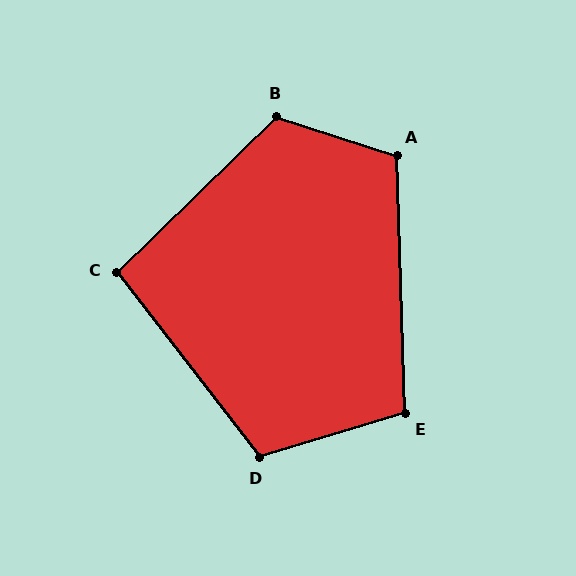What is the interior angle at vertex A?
Approximately 110 degrees (obtuse).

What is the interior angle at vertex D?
Approximately 111 degrees (obtuse).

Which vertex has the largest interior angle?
B, at approximately 118 degrees.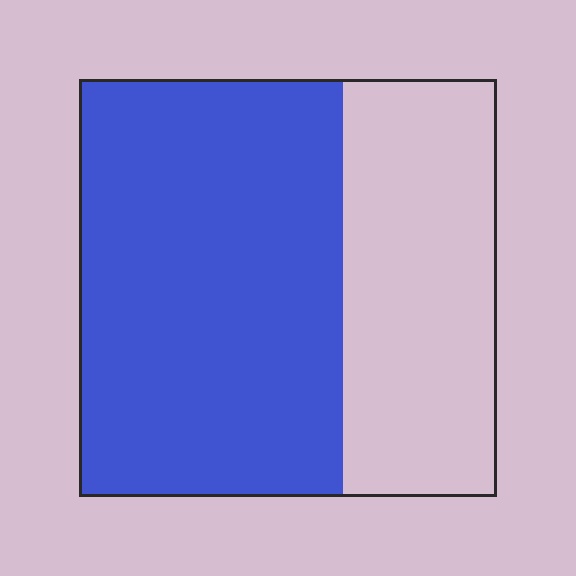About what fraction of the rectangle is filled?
About five eighths (5/8).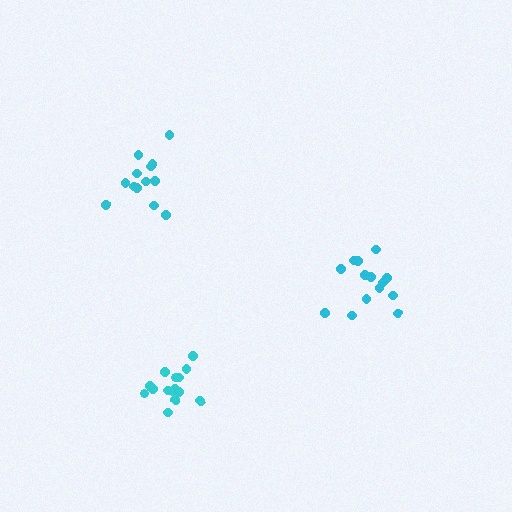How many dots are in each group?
Group 1: 13 dots, Group 2: 14 dots, Group 3: 15 dots (42 total).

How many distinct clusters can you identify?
There are 3 distinct clusters.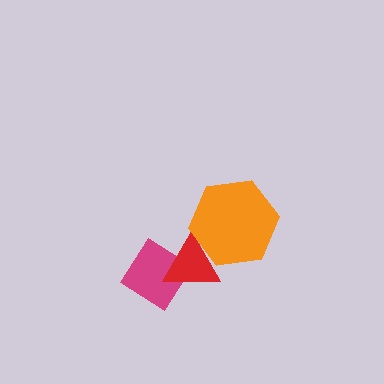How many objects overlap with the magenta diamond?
1 object overlaps with the magenta diamond.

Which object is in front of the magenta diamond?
The red triangle is in front of the magenta diamond.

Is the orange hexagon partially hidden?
No, no other shape covers it.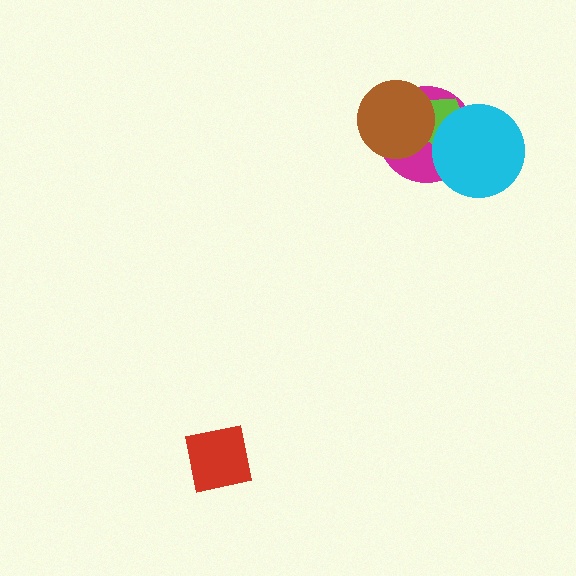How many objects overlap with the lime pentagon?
3 objects overlap with the lime pentagon.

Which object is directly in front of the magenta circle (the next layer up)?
The lime pentagon is directly in front of the magenta circle.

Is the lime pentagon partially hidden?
Yes, it is partially covered by another shape.